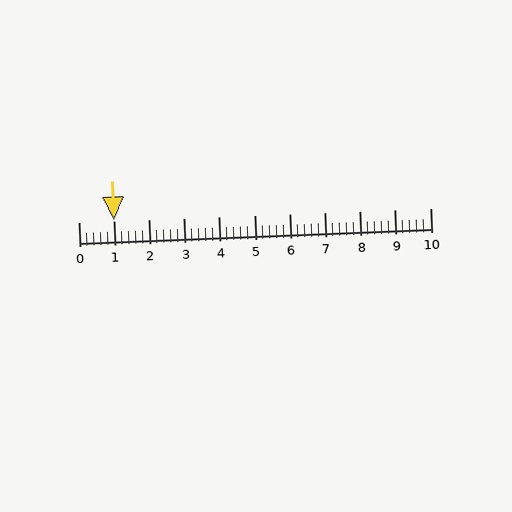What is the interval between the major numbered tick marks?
The major tick marks are spaced 1 units apart.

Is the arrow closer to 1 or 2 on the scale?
The arrow is closer to 1.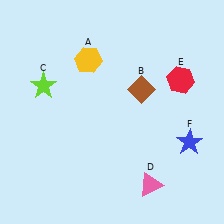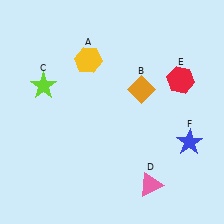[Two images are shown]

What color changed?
The diamond (B) changed from brown in Image 1 to orange in Image 2.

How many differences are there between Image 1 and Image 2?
There is 1 difference between the two images.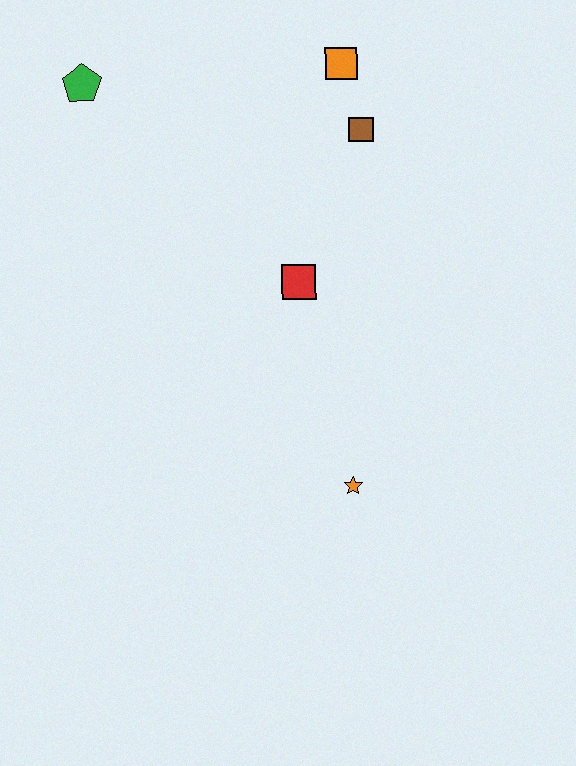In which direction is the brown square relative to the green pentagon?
The brown square is to the right of the green pentagon.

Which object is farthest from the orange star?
The green pentagon is farthest from the orange star.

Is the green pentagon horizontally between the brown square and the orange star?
No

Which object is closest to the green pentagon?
The orange square is closest to the green pentagon.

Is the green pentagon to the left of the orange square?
Yes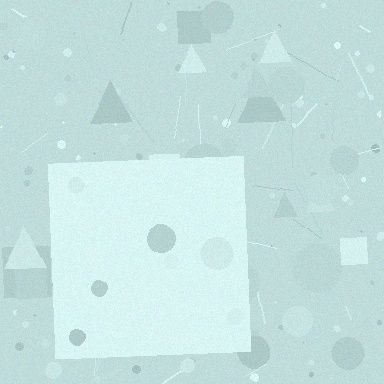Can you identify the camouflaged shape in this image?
The camouflaged shape is a square.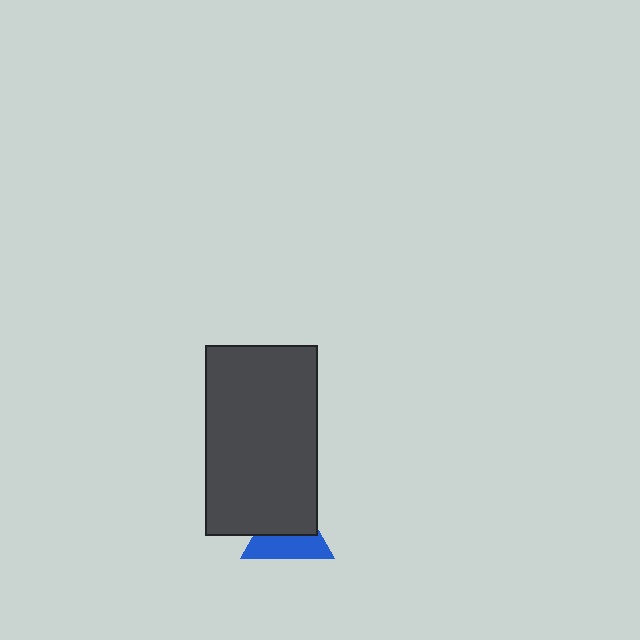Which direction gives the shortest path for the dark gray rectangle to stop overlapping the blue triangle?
Moving up gives the shortest separation.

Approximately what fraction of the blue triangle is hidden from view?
Roughly 51% of the blue triangle is hidden behind the dark gray rectangle.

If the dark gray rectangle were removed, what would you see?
You would see the complete blue triangle.